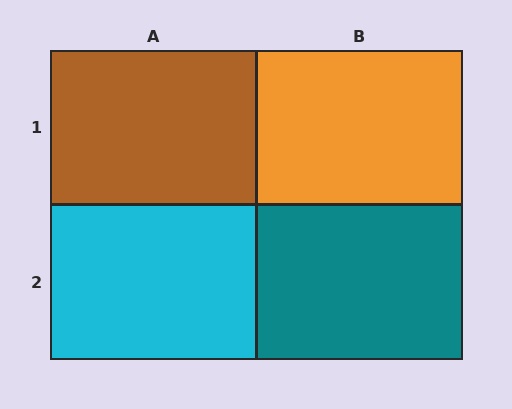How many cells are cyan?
1 cell is cyan.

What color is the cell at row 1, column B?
Orange.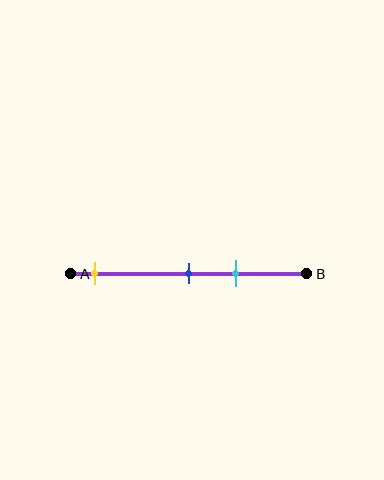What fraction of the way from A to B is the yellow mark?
The yellow mark is approximately 10% (0.1) of the way from A to B.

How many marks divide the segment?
There are 3 marks dividing the segment.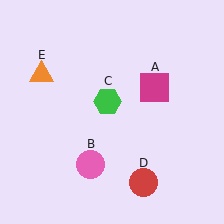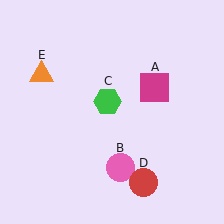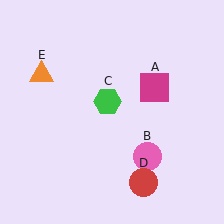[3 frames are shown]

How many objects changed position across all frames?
1 object changed position: pink circle (object B).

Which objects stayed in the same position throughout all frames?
Magenta square (object A) and green hexagon (object C) and red circle (object D) and orange triangle (object E) remained stationary.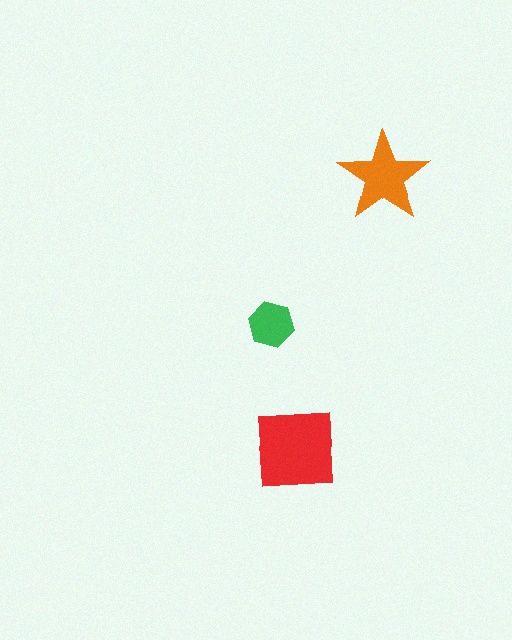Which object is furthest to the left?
The green hexagon is leftmost.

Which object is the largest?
The red square.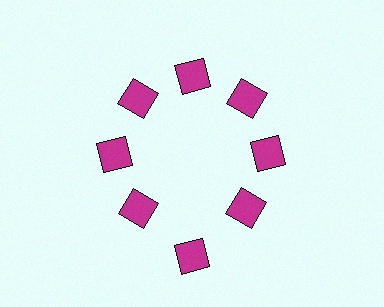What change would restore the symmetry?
The symmetry would be restored by moving it inward, back onto the ring so that all 8 diamonds sit at equal angles and equal distance from the center.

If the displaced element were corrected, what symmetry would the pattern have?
It would have 8-fold rotational symmetry — the pattern would map onto itself every 45 degrees.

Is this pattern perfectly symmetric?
No. The 8 magenta diamonds are arranged in a ring, but one element near the 6 o'clock position is pushed outward from the center, breaking the 8-fold rotational symmetry.